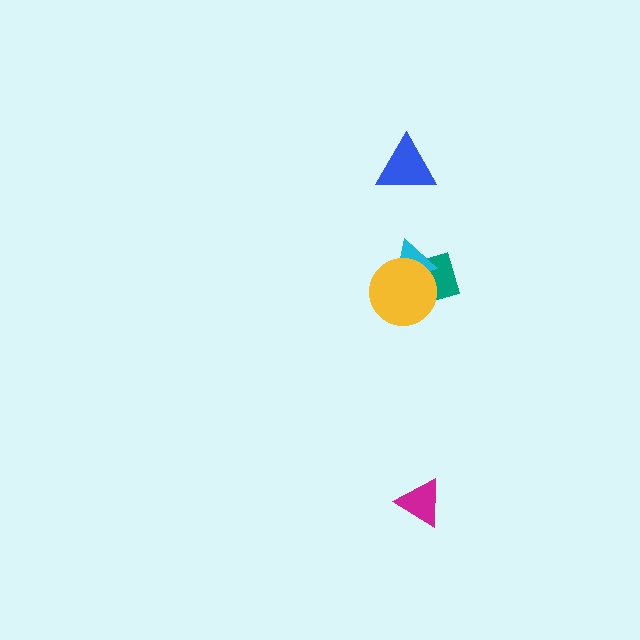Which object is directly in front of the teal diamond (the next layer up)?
The cyan triangle is directly in front of the teal diamond.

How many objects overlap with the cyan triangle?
2 objects overlap with the cyan triangle.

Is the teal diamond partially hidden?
Yes, it is partially covered by another shape.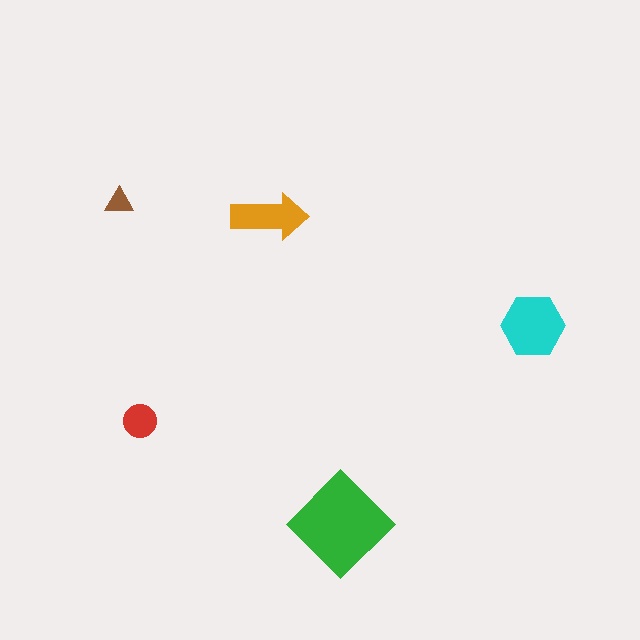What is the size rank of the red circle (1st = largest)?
4th.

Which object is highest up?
The brown triangle is topmost.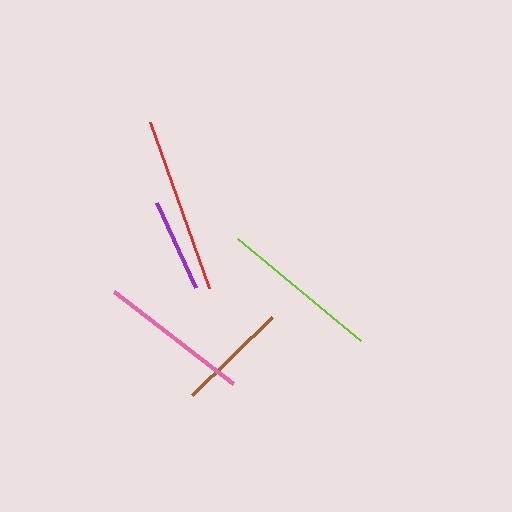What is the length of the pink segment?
The pink segment is approximately 151 pixels long.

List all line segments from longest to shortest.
From longest to shortest: red, lime, pink, brown, purple.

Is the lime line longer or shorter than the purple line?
The lime line is longer than the purple line.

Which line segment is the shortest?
The purple line is the shortest at approximately 93 pixels.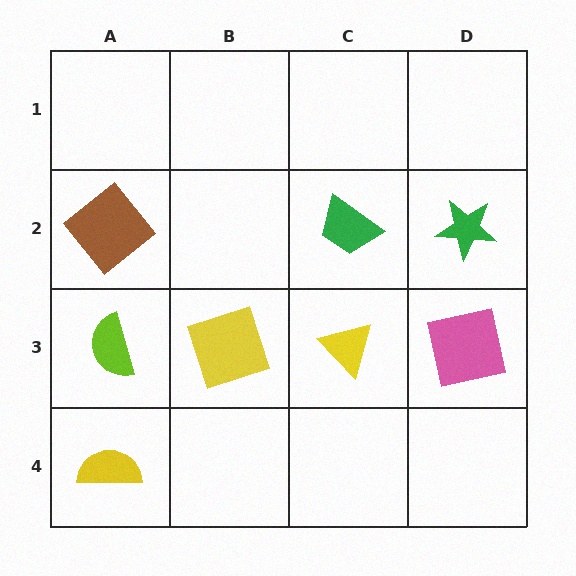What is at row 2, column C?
A green trapezoid.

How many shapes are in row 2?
3 shapes.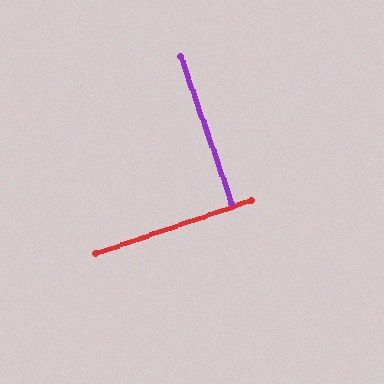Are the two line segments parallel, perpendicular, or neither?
Perpendicular — they meet at approximately 90°.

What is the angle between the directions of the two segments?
Approximately 90 degrees.